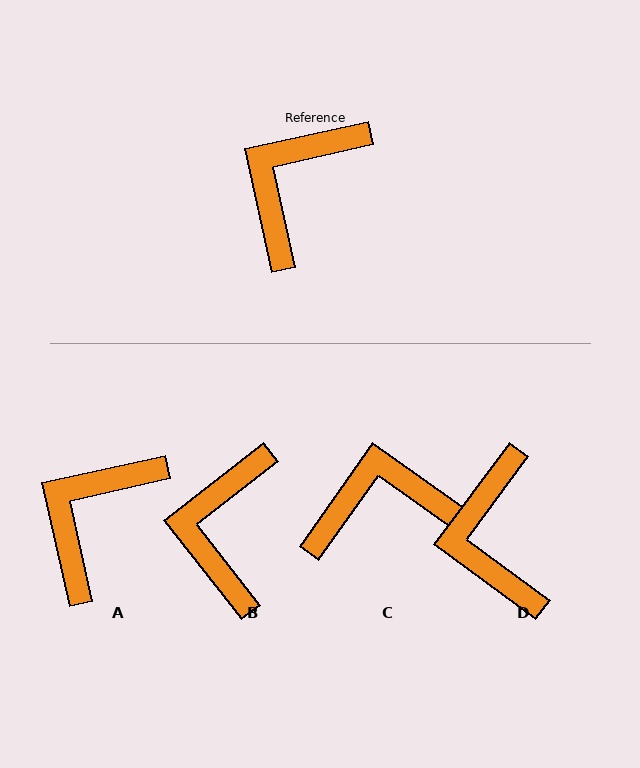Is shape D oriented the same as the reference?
No, it is off by about 41 degrees.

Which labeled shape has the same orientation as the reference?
A.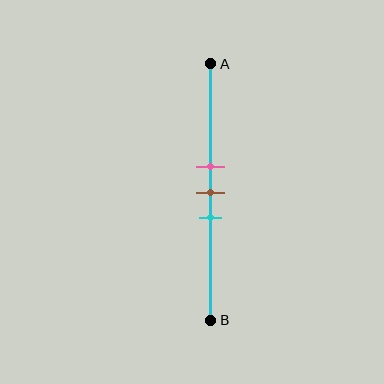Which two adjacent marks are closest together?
The pink and brown marks are the closest adjacent pair.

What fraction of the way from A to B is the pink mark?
The pink mark is approximately 40% (0.4) of the way from A to B.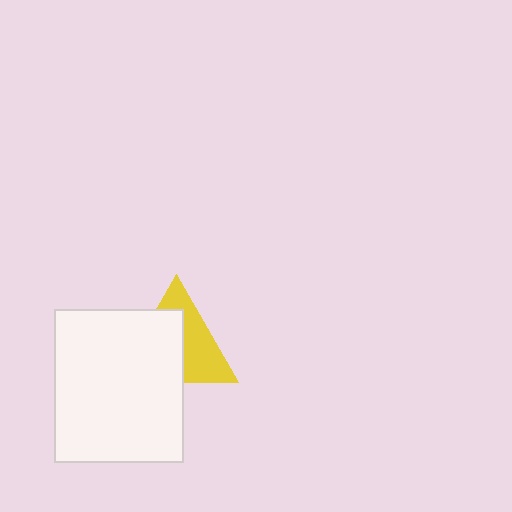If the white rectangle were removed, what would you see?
You would see the complete yellow triangle.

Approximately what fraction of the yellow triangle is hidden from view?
Roughly 52% of the yellow triangle is hidden behind the white rectangle.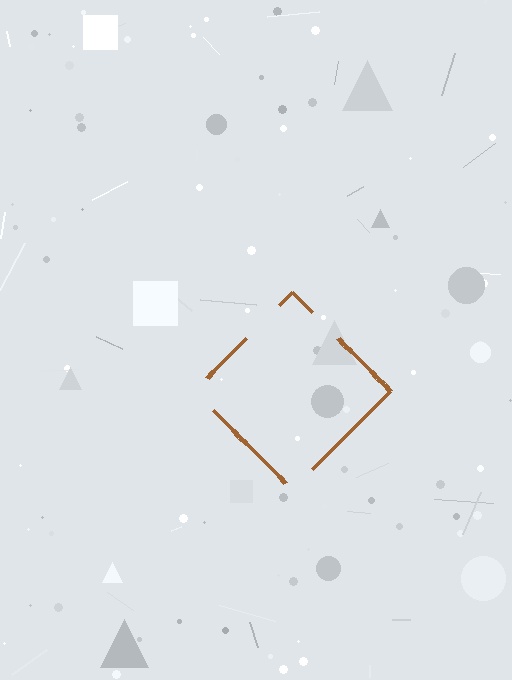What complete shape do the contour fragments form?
The contour fragments form a diamond.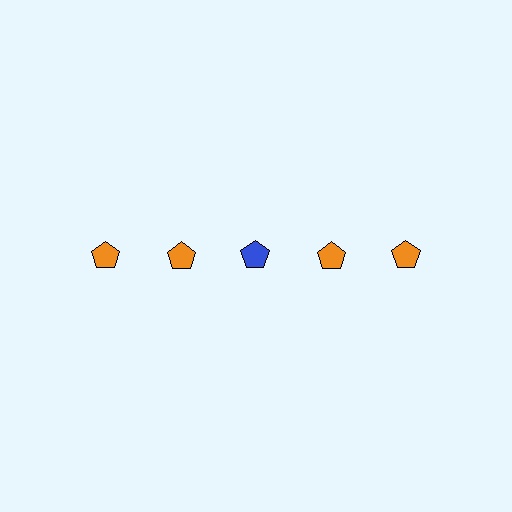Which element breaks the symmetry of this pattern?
The blue pentagon in the top row, center column breaks the symmetry. All other shapes are orange pentagons.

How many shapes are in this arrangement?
There are 5 shapes arranged in a grid pattern.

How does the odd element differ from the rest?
It has a different color: blue instead of orange.